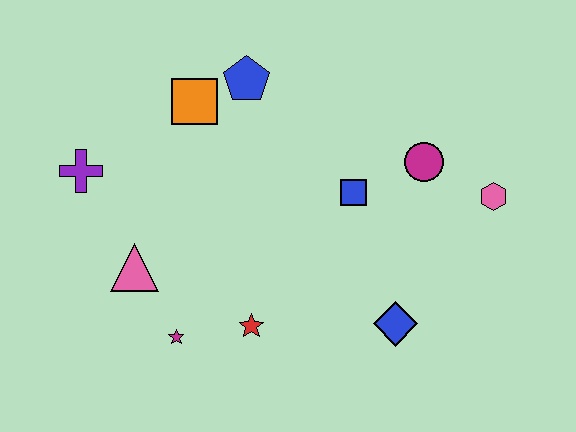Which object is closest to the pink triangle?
The magenta star is closest to the pink triangle.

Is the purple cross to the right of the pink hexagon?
No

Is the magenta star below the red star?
Yes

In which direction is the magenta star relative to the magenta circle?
The magenta star is to the left of the magenta circle.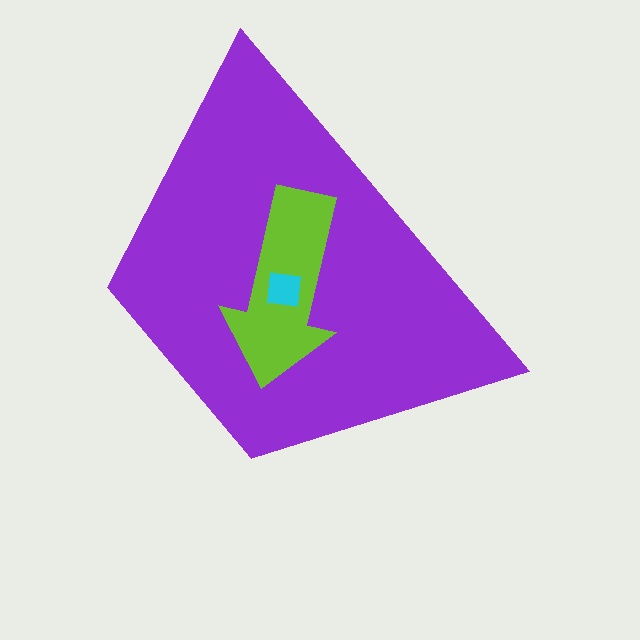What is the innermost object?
The cyan square.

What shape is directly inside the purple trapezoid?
The lime arrow.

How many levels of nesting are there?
3.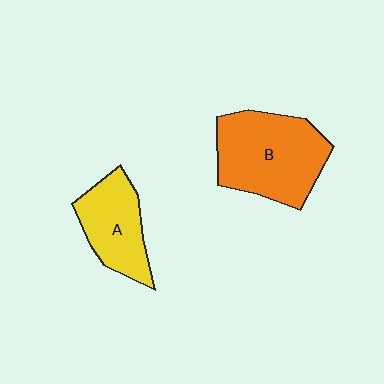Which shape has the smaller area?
Shape A (yellow).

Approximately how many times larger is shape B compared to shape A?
Approximately 1.6 times.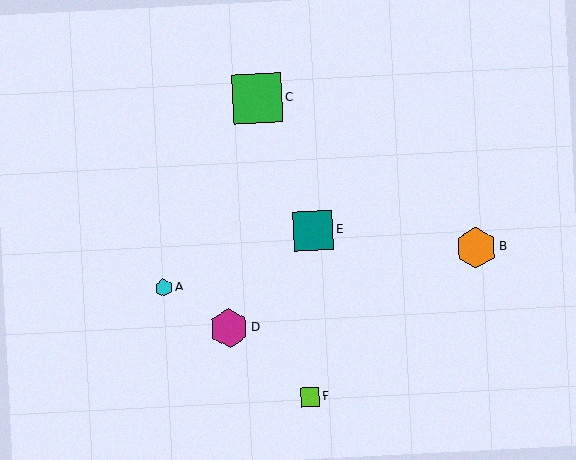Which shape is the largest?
The green square (labeled C) is the largest.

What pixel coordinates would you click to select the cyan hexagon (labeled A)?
Click at (163, 288) to select the cyan hexagon A.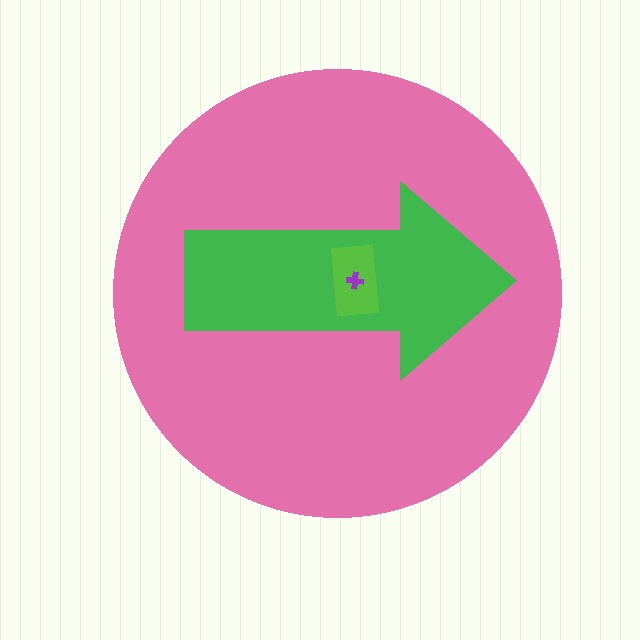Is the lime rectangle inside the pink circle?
Yes.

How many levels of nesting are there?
4.